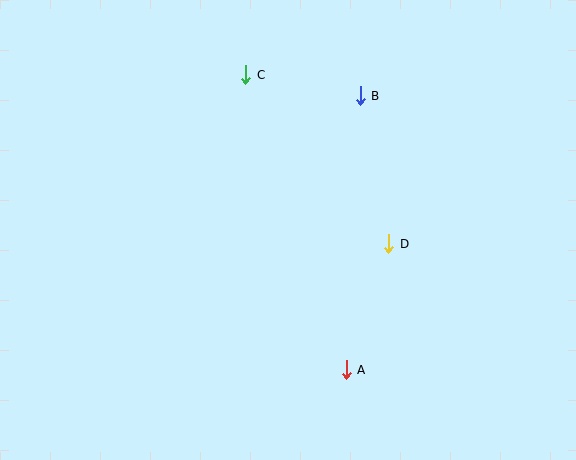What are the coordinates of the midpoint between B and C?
The midpoint between B and C is at (303, 85).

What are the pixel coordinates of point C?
Point C is at (246, 75).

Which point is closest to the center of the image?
Point D at (389, 244) is closest to the center.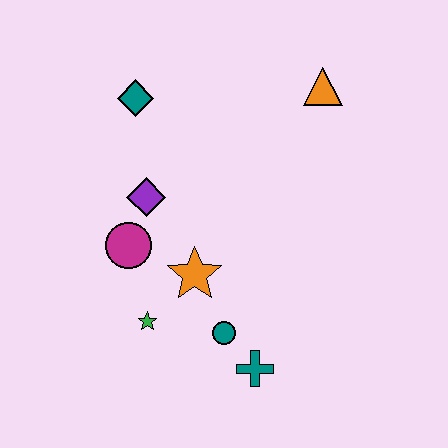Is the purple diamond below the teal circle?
No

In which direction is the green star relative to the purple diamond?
The green star is below the purple diamond.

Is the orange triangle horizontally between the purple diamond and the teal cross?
No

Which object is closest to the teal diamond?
The purple diamond is closest to the teal diamond.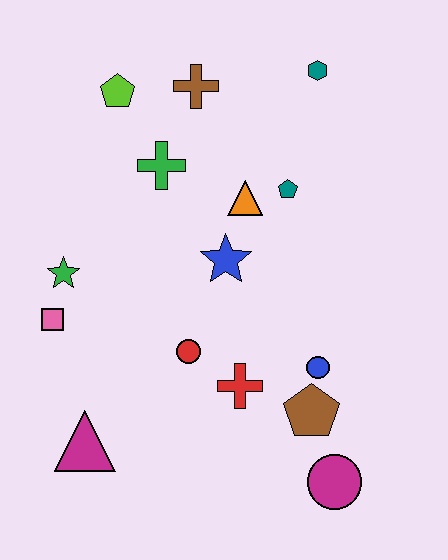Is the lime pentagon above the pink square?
Yes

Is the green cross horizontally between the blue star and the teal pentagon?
No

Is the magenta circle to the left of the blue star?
No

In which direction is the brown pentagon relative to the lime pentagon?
The brown pentagon is below the lime pentagon.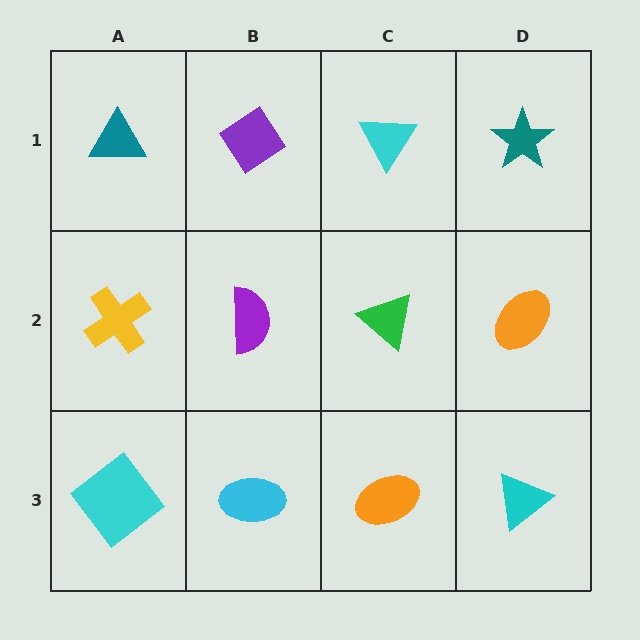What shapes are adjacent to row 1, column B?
A purple semicircle (row 2, column B), a teal triangle (row 1, column A), a cyan triangle (row 1, column C).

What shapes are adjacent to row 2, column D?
A teal star (row 1, column D), a cyan triangle (row 3, column D), a green triangle (row 2, column C).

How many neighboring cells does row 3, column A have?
2.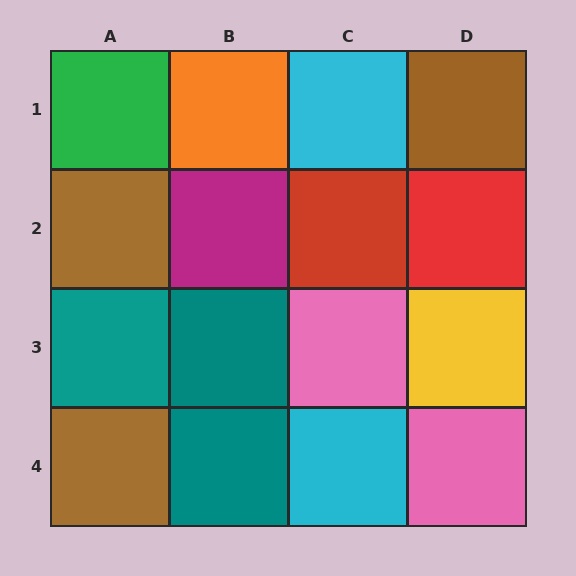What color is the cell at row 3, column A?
Teal.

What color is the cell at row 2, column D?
Red.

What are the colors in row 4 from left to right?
Brown, teal, cyan, pink.